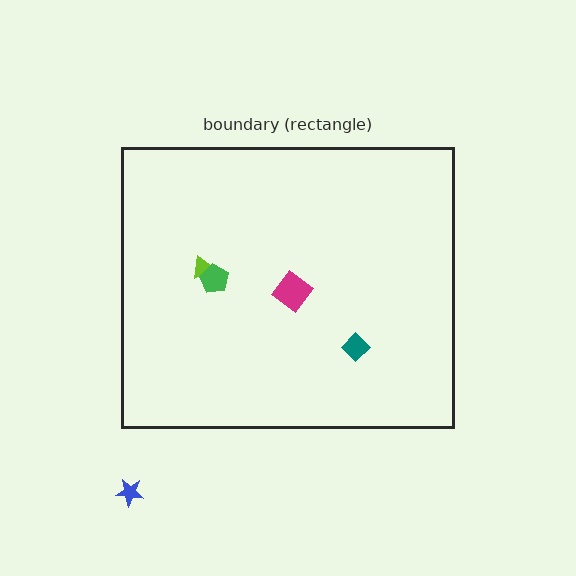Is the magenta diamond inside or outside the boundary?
Inside.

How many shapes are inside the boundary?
4 inside, 1 outside.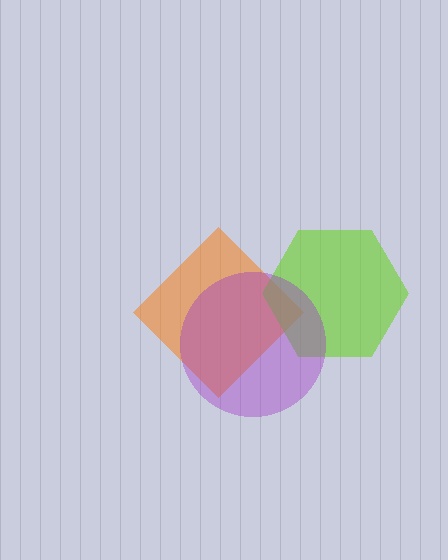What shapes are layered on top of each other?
The layered shapes are: an orange diamond, a lime hexagon, a purple circle.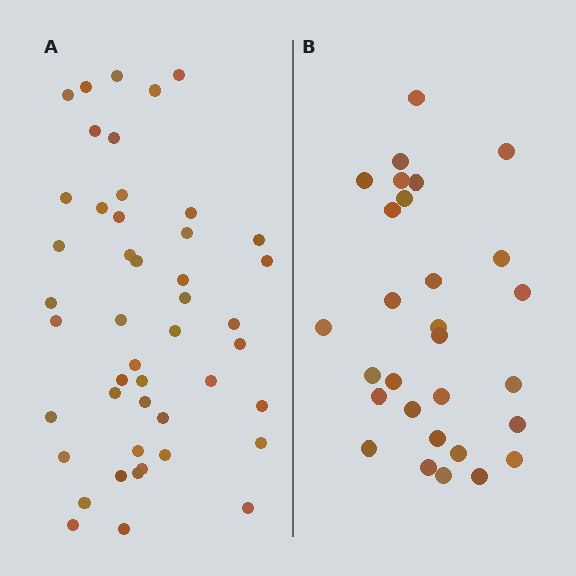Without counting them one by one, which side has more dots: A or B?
Region A (the left region) has more dots.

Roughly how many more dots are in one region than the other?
Region A has approximately 15 more dots than region B.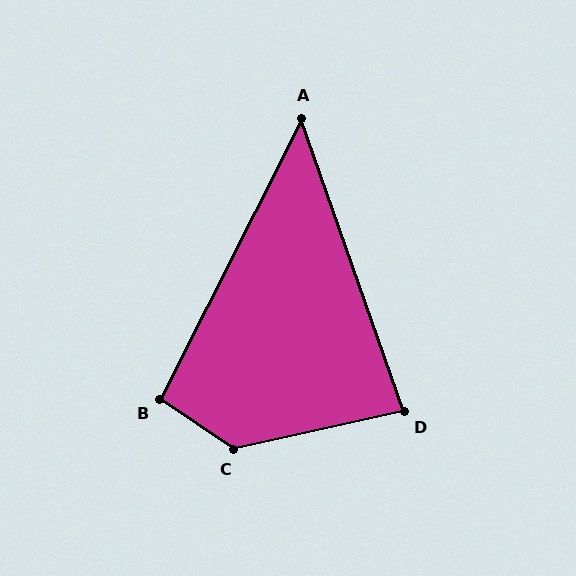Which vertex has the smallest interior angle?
A, at approximately 46 degrees.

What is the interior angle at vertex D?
Approximately 83 degrees (acute).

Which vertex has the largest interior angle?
C, at approximately 134 degrees.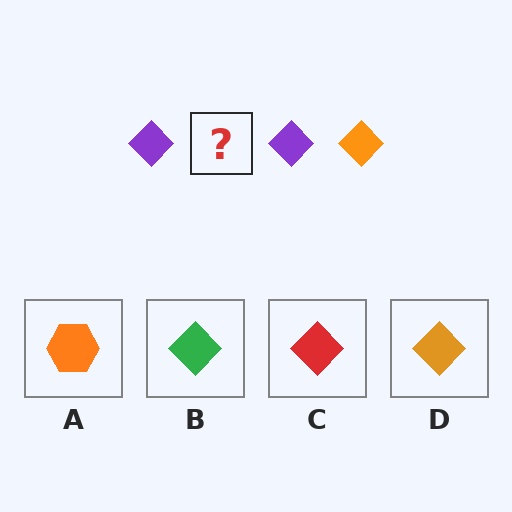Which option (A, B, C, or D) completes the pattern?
D.